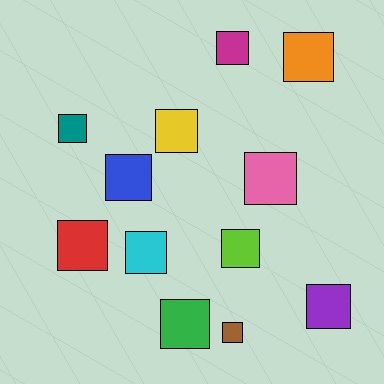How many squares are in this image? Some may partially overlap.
There are 12 squares.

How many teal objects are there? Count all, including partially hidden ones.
There is 1 teal object.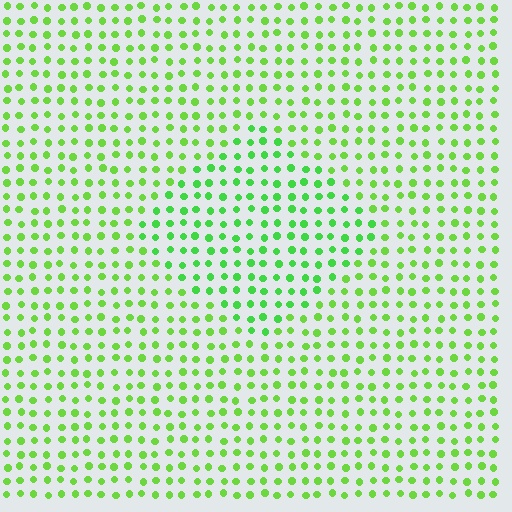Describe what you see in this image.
The image is filled with small lime elements in a uniform arrangement. A diamond-shaped region is visible where the elements are tinted to a slightly different hue, forming a subtle color boundary.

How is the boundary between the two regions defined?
The boundary is defined purely by a slight shift in hue (about 20 degrees). Spacing, size, and orientation are identical on both sides.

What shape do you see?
I see a diamond.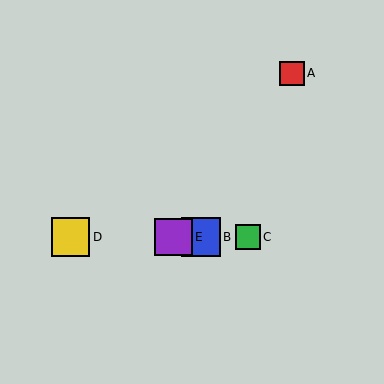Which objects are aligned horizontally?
Objects B, C, D, E are aligned horizontally.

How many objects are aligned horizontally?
4 objects (B, C, D, E) are aligned horizontally.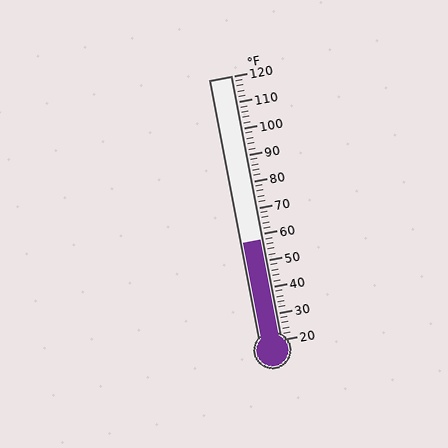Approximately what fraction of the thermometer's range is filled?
The thermometer is filled to approximately 40% of its range.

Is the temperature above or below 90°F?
The temperature is below 90°F.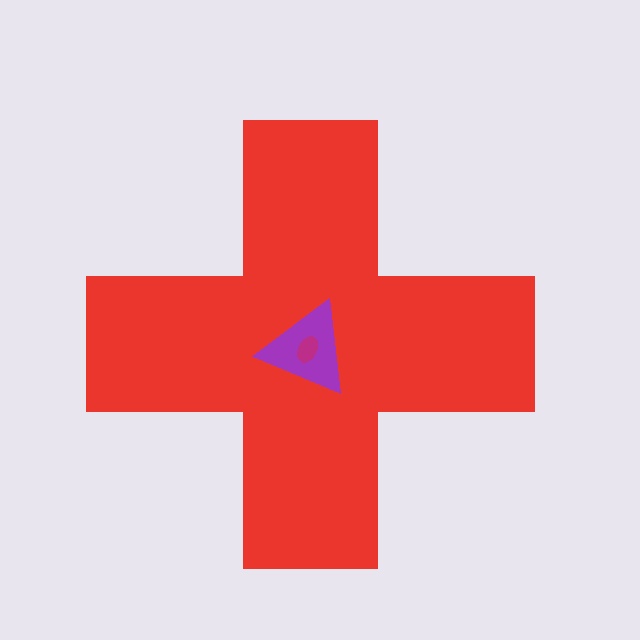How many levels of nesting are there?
3.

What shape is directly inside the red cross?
The purple triangle.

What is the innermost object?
The magenta ellipse.